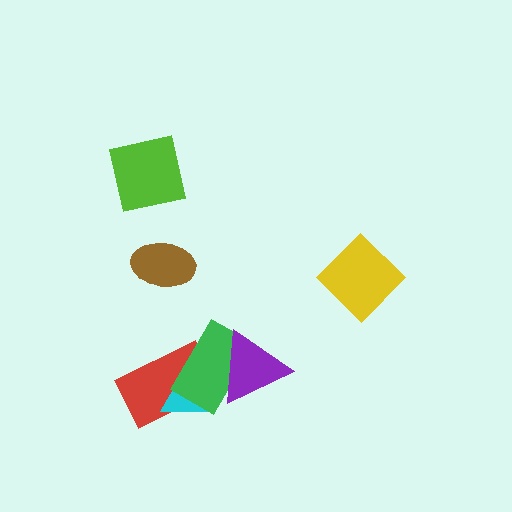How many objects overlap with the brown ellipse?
0 objects overlap with the brown ellipse.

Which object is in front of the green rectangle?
The purple triangle is in front of the green rectangle.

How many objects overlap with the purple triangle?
1 object overlaps with the purple triangle.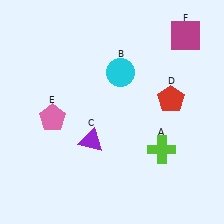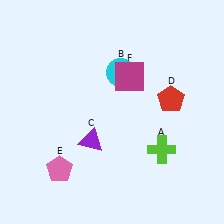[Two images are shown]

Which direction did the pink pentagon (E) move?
The pink pentagon (E) moved down.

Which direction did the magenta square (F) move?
The magenta square (F) moved left.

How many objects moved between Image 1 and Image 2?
2 objects moved between the two images.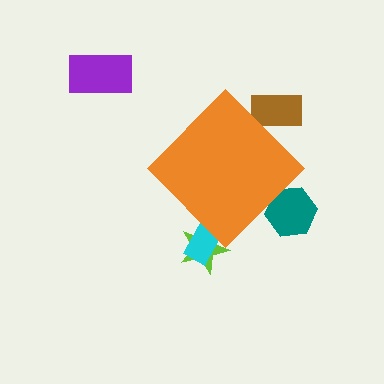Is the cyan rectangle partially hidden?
Yes, the cyan rectangle is partially hidden behind the orange diamond.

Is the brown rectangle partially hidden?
Yes, the brown rectangle is partially hidden behind the orange diamond.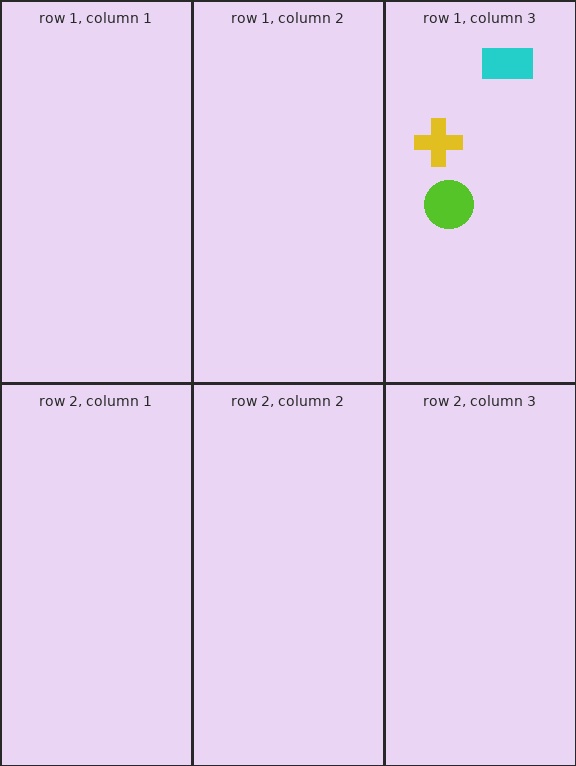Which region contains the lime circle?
The row 1, column 3 region.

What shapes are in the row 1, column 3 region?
The yellow cross, the lime circle, the cyan rectangle.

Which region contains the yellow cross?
The row 1, column 3 region.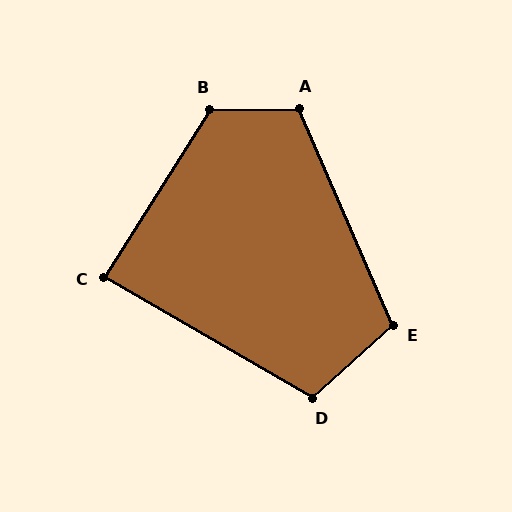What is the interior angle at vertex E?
Approximately 109 degrees (obtuse).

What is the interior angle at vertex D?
Approximately 107 degrees (obtuse).